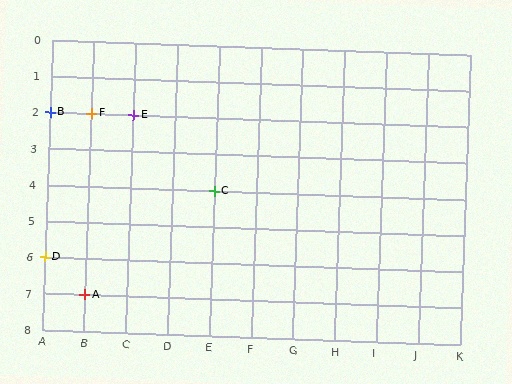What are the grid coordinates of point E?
Point E is at grid coordinates (C, 2).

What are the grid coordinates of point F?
Point F is at grid coordinates (B, 2).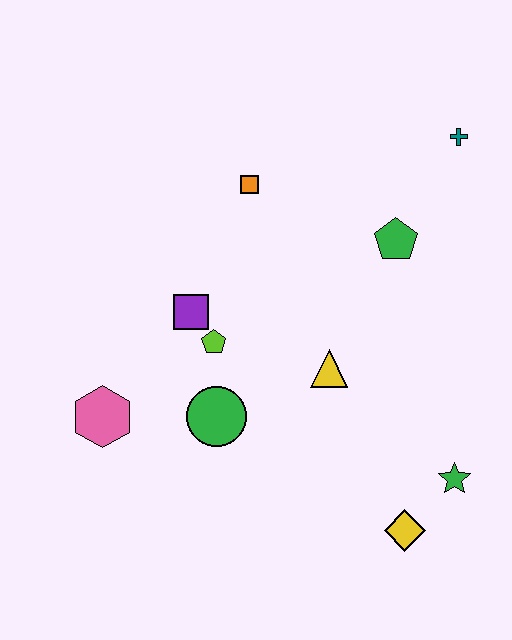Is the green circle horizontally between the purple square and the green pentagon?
Yes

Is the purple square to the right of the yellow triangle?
No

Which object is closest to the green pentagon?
The teal cross is closest to the green pentagon.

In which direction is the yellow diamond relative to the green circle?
The yellow diamond is to the right of the green circle.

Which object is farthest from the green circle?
The teal cross is farthest from the green circle.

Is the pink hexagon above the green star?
Yes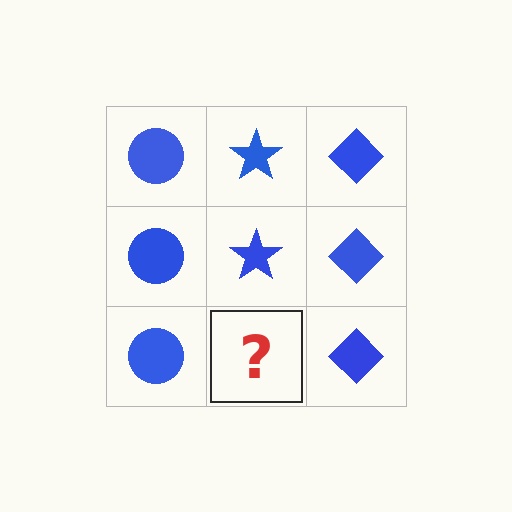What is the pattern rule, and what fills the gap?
The rule is that each column has a consistent shape. The gap should be filled with a blue star.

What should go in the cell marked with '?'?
The missing cell should contain a blue star.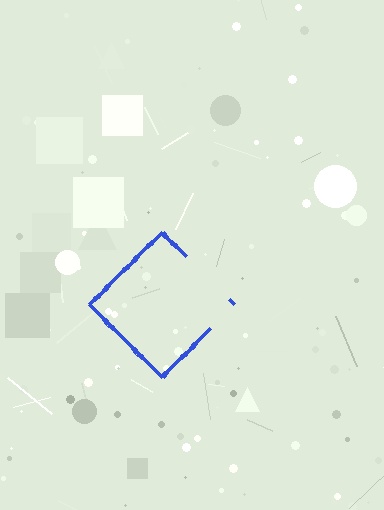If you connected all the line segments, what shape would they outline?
They would outline a diamond.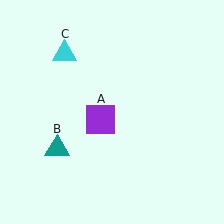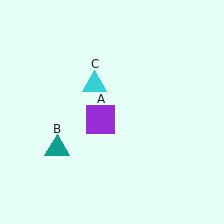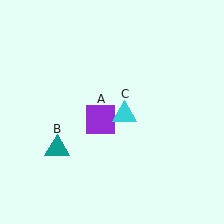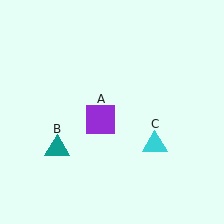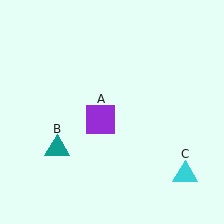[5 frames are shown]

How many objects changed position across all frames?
1 object changed position: cyan triangle (object C).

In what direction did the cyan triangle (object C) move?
The cyan triangle (object C) moved down and to the right.